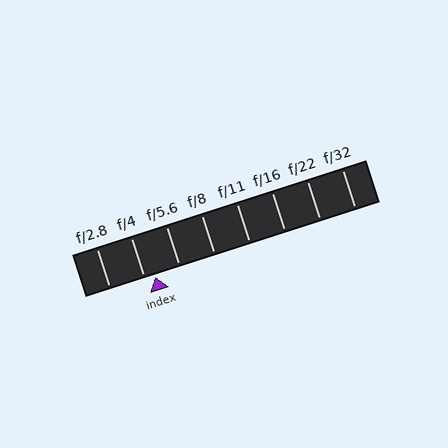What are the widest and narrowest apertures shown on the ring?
The widest aperture shown is f/2.8 and the narrowest is f/32.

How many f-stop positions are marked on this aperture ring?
There are 8 f-stop positions marked.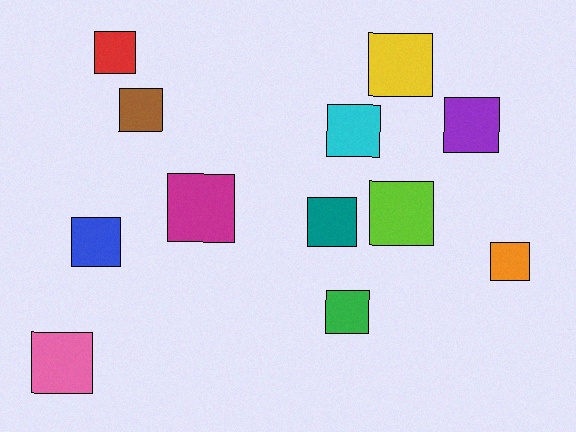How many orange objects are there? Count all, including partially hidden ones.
There is 1 orange object.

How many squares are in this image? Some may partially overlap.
There are 12 squares.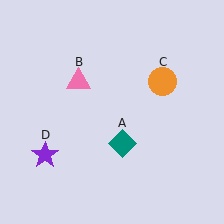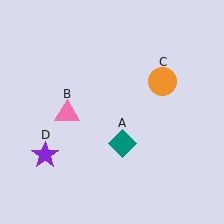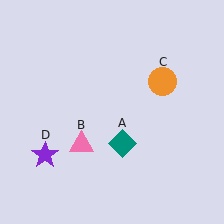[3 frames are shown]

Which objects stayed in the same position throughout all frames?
Teal diamond (object A) and orange circle (object C) and purple star (object D) remained stationary.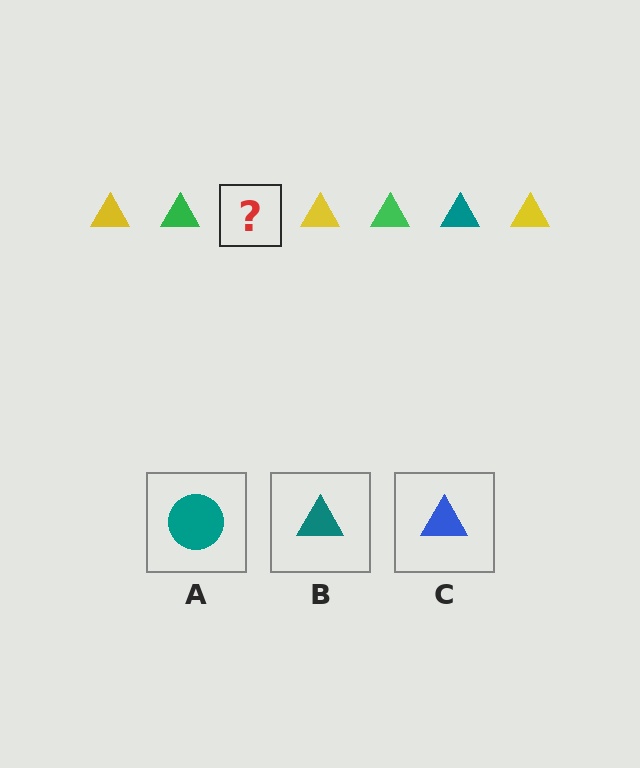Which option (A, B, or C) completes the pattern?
B.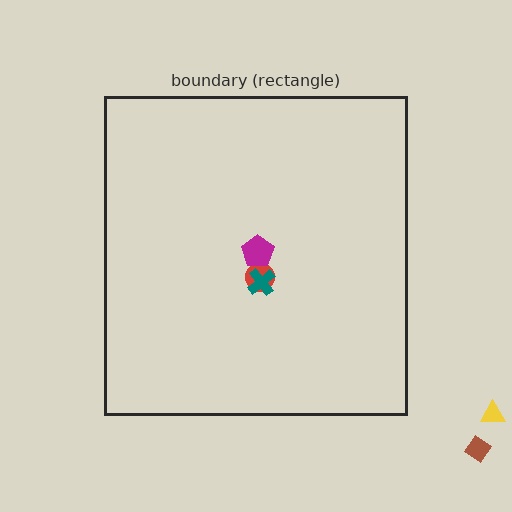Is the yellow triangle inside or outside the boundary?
Outside.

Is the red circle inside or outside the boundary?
Inside.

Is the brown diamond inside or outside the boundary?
Outside.